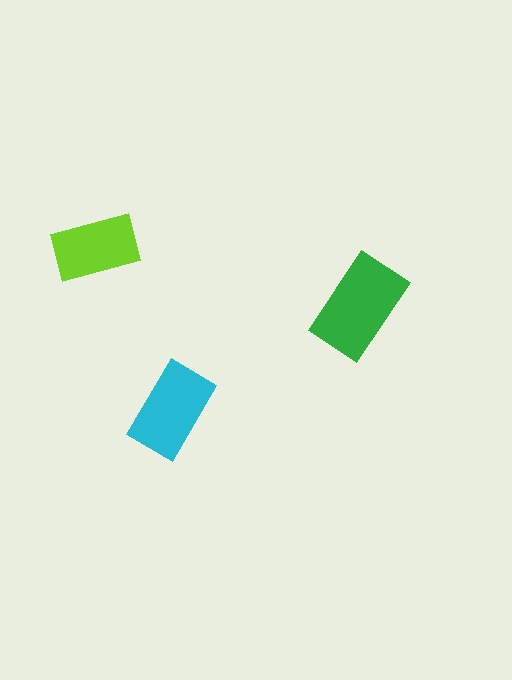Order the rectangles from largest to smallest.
the green one, the cyan one, the lime one.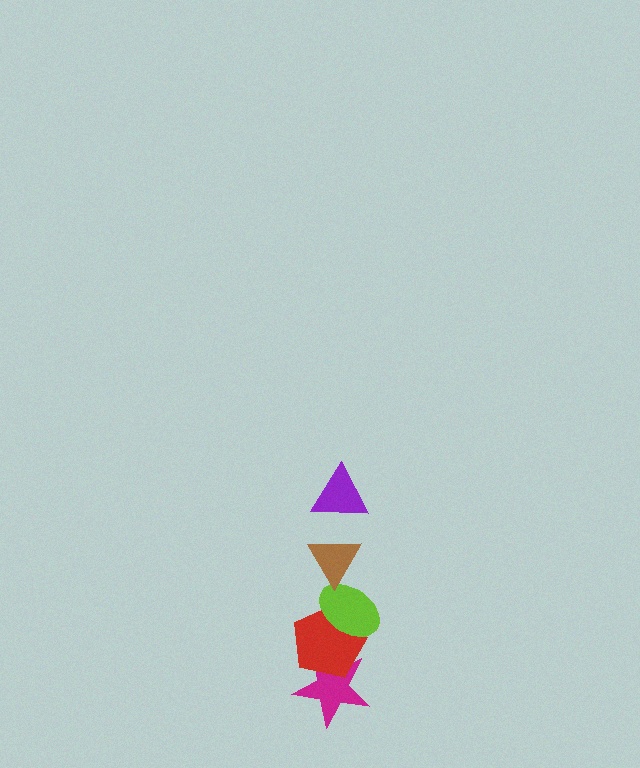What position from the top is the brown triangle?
The brown triangle is 2nd from the top.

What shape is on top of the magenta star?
The red pentagon is on top of the magenta star.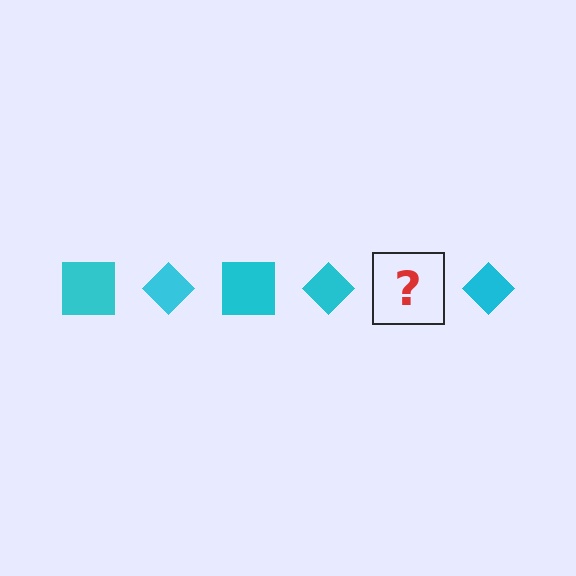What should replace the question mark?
The question mark should be replaced with a cyan square.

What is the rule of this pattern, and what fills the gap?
The rule is that the pattern cycles through square, diamond shapes in cyan. The gap should be filled with a cyan square.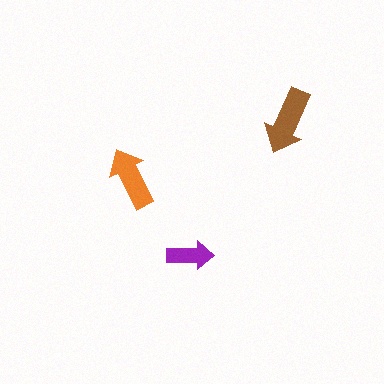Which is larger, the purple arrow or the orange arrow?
The orange one.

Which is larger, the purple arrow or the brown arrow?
The brown one.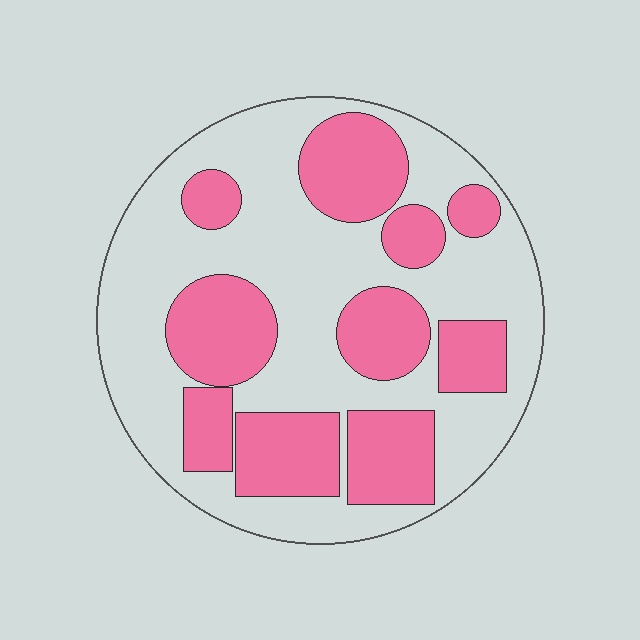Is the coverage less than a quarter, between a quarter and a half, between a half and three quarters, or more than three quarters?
Between a quarter and a half.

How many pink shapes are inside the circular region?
10.